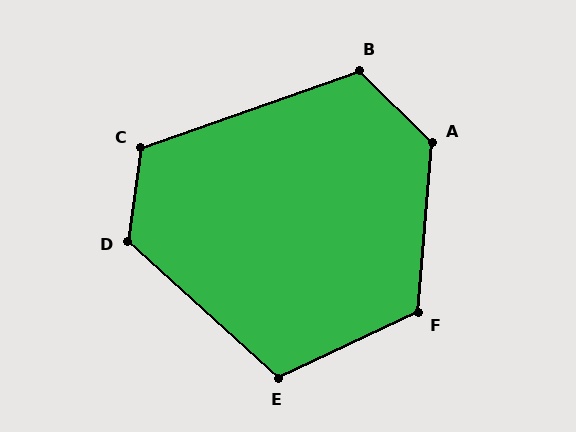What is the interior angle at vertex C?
Approximately 117 degrees (obtuse).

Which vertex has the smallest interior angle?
E, at approximately 113 degrees.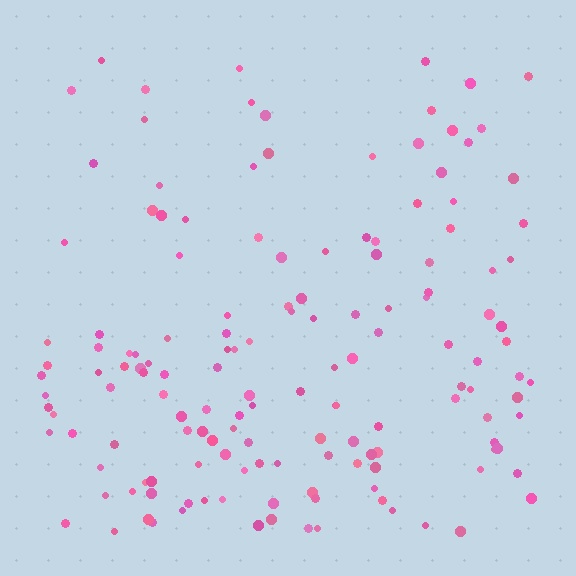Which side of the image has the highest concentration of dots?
The bottom.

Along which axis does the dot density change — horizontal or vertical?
Vertical.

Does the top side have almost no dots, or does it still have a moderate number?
Still a moderate number, just noticeably fewer than the bottom.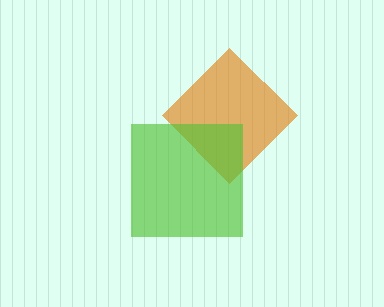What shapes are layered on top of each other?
The layered shapes are: an orange diamond, a lime square.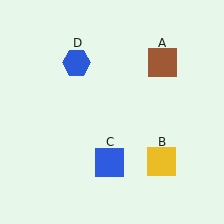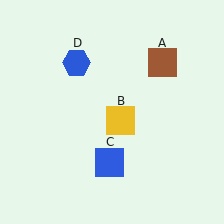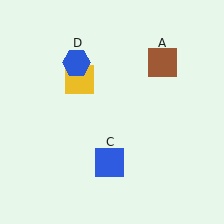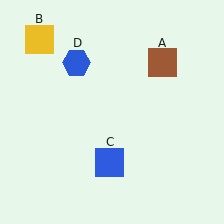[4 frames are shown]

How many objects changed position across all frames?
1 object changed position: yellow square (object B).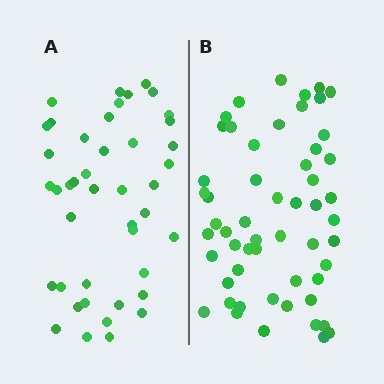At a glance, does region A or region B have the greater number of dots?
Region B (the right region) has more dots.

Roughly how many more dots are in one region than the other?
Region B has roughly 12 or so more dots than region A.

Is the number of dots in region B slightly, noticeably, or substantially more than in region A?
Region B has noticeably more, but not dramatically so. The ratio is roughly 1.3 to 1.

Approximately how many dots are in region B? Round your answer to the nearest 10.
About 60 dots. (The exact count is 55, which rounds to 60.)